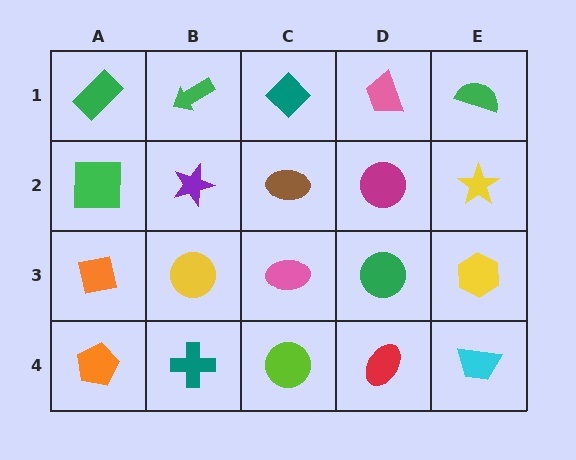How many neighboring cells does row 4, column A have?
2.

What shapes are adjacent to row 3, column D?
A magenta circle (row 2, column D), a red ellipse (row 4, column D), a pink ellipse (row 3, column C), a yellow hexagon (row 3, column E).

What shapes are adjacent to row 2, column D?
A pink trapezoid (row 1, column D), a green circle (row 3, column D), a brown ellipse (row 2, column C), a yellow star (row 2, column E).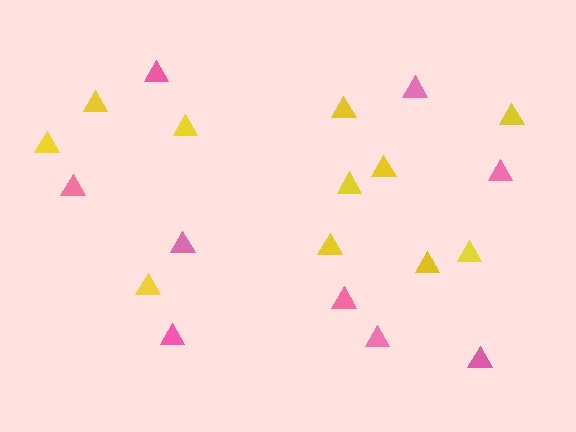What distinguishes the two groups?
There are 2 groups: one group of pink triangles (9) and one group of yellow triangles (11).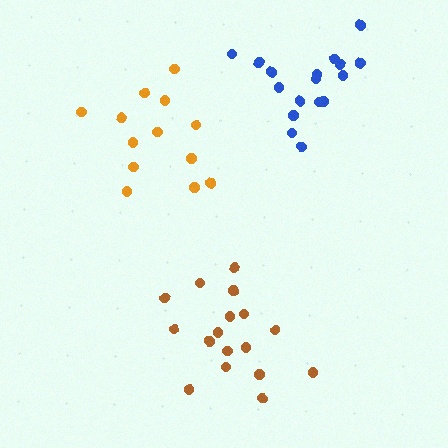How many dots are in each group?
Group 1: 13 dots, Group 2: 17 dots, Group 3: 17 dots (47 total).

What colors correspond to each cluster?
The clusters are colored: orange, blue, brown.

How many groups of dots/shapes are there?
There are 3 groups.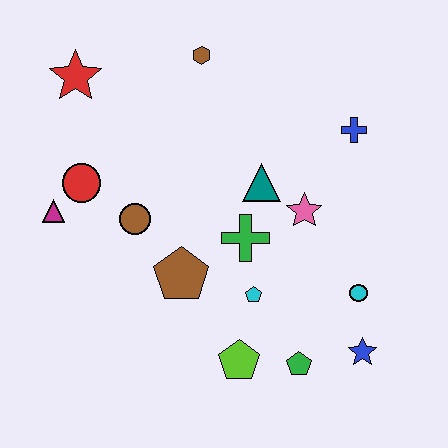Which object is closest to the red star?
The red circle is closest to the red star.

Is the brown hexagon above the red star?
Yes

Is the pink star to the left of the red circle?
No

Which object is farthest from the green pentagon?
The red star is farthest from the green pentagon.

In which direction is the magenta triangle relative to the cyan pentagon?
The magenta triangle is to the left of the cyan pentagon.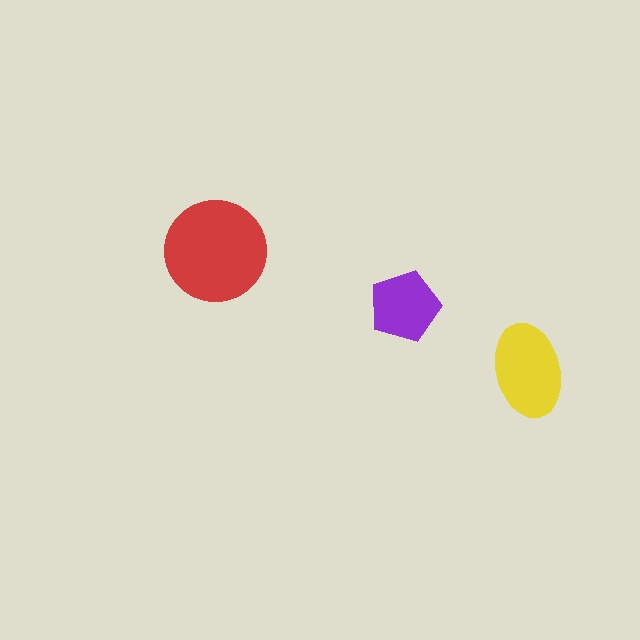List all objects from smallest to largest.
The purple pentagon, the yellow ellipse, the red circle.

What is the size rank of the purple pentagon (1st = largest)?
3rd.